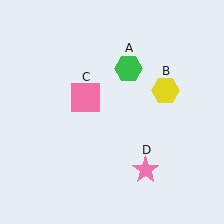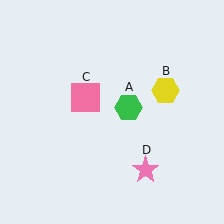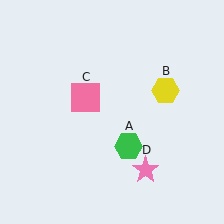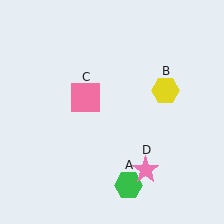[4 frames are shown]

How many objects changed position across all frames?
1 object changed position: green hexagon (object A).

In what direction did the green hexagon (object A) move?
The green hexagon (object A) moved down.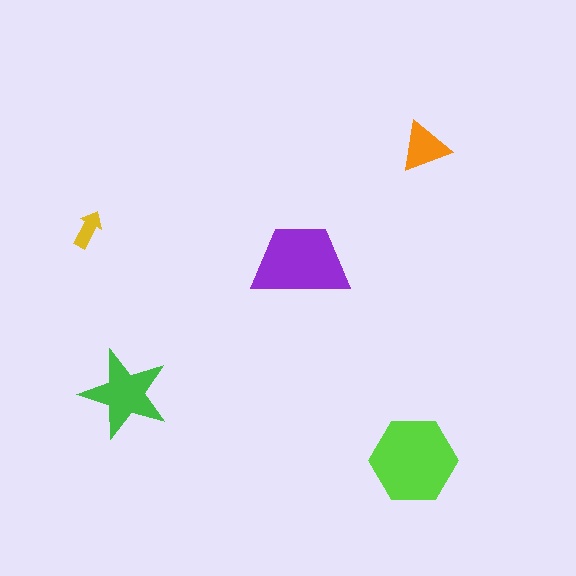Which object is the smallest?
The yellow arrow.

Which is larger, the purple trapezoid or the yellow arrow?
The purple trapezoid.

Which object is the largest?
The lime hexagon.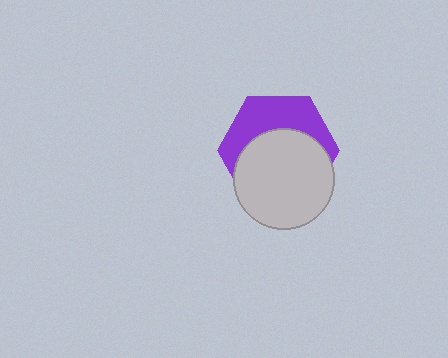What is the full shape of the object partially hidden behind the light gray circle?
The partially hidden object is a purple hexagon.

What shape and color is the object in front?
The object in front is a light gray circle.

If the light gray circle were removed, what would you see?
You would see the complete purple hexagon.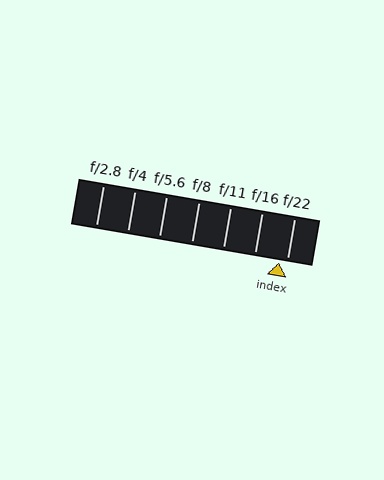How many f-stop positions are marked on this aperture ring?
There are 7 f-stop positions marked.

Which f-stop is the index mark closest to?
The index mark is closest to f/22.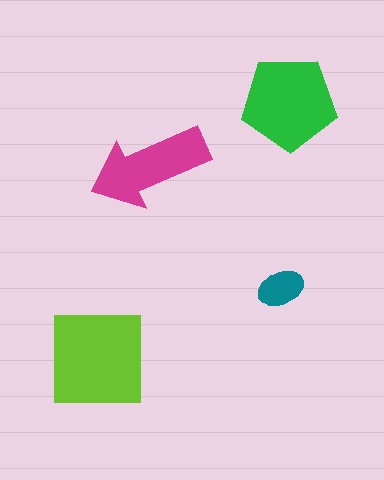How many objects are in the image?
There are 4 objects in the image.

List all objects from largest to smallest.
The lime square, the green pentagon, the magenta arrow, the teal ellipse.